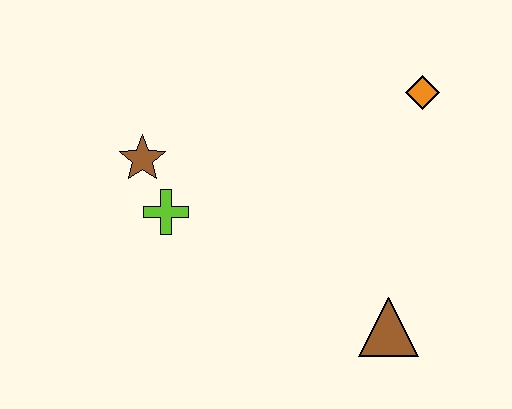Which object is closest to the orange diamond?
The brown triangle is closest to the orange diamond.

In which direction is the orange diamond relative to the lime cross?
The orange diamond is to the right of the lime cross.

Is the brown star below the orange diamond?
Yes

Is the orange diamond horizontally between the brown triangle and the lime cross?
No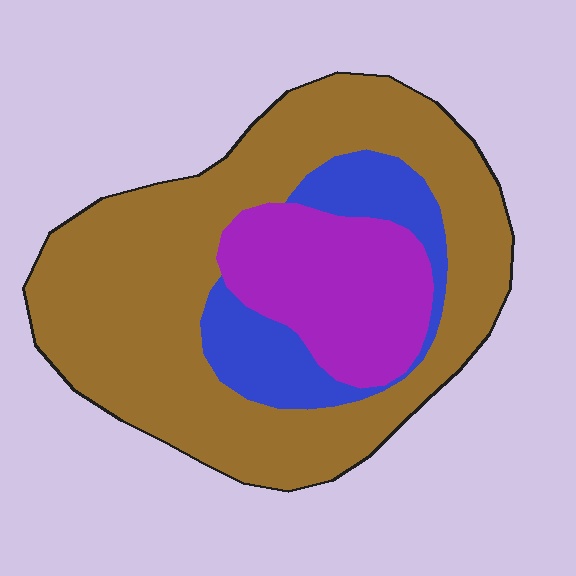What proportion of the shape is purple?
Purple covers about 20% of the shape.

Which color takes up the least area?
Blue, at roughly 15%.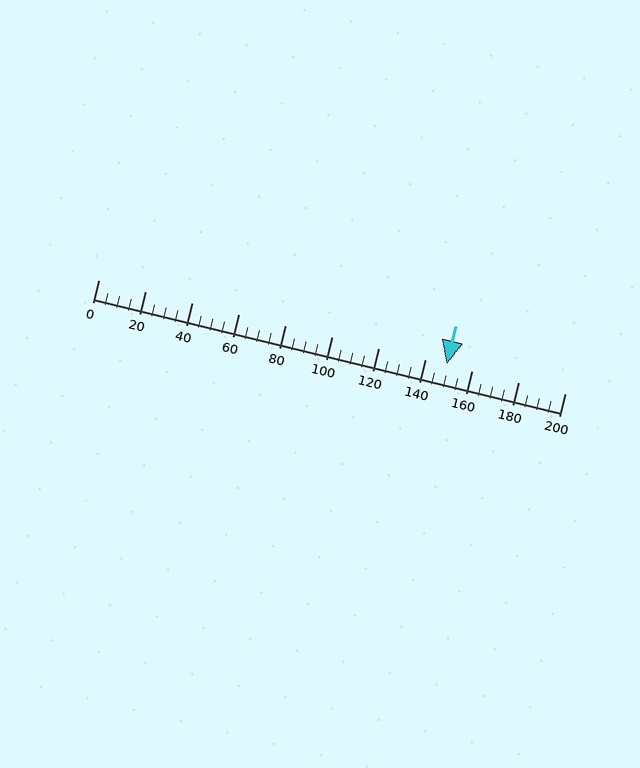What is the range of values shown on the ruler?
The ruler shows values from 0 to 200.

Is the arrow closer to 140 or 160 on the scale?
The arrow is closer to 140.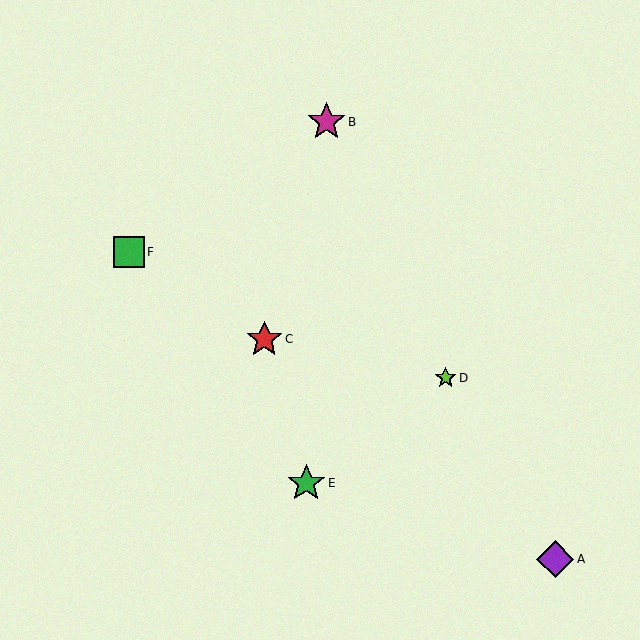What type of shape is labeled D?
Shape D is a lime star.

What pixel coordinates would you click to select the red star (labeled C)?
Click at (264, 339) to select the red star C.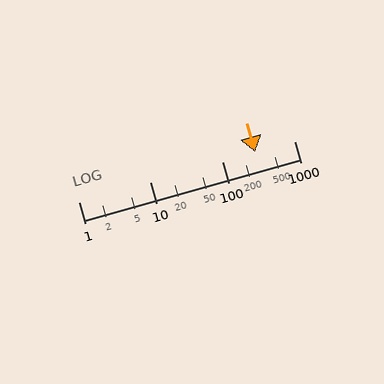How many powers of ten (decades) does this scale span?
The scale spans 3 decades, from 1 to 1000.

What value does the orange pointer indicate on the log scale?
The pointer indicates approximately 290.